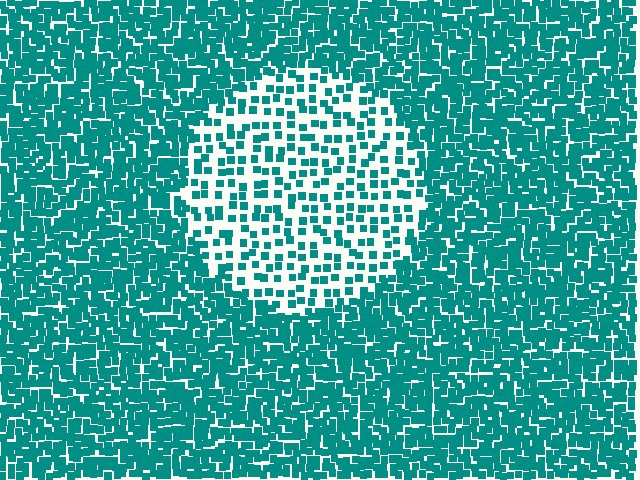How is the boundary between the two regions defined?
The boundary is defined by a change in element density (approximately 2.5x ratio). All elements are the same color, size, and shape.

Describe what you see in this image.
The image contains small teal elements arranged at two different densities. A circle-shaped region is visible where the elements are less densely packed than the surrounding area.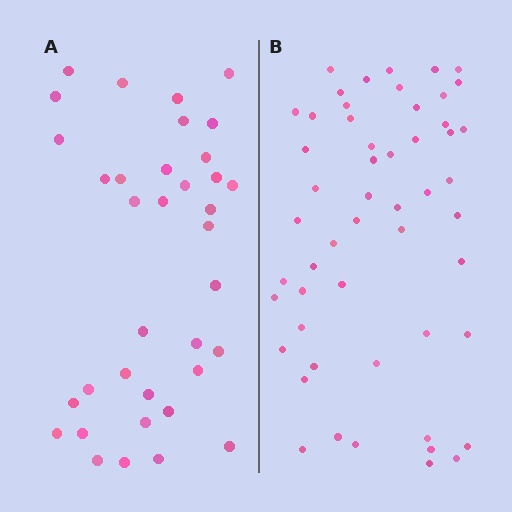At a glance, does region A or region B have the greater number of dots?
Region B (the right region) has more dots.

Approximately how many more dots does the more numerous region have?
Region B has approximately 15 more dots than region A.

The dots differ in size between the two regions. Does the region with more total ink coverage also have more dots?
No. Region A has more total ink coverage because its dots are larger, but region B actually contains more individual dots. Total area can be misleading — the number of items is what matters here.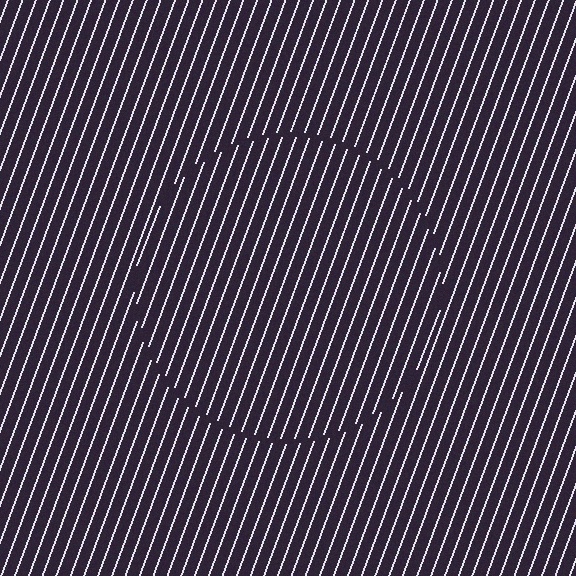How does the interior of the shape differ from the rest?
The interior of the shape contains the same grating, shifted by half a period — the contour is defined by the phase discontinuity where line-ends from the inner and outer gratings abut.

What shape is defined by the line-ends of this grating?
An illusory circle. The interior of the shape contains the same grating, shifted by half a period — the contour is defined by the phase discontinuity where line-ends from the inner and outer gratings abut.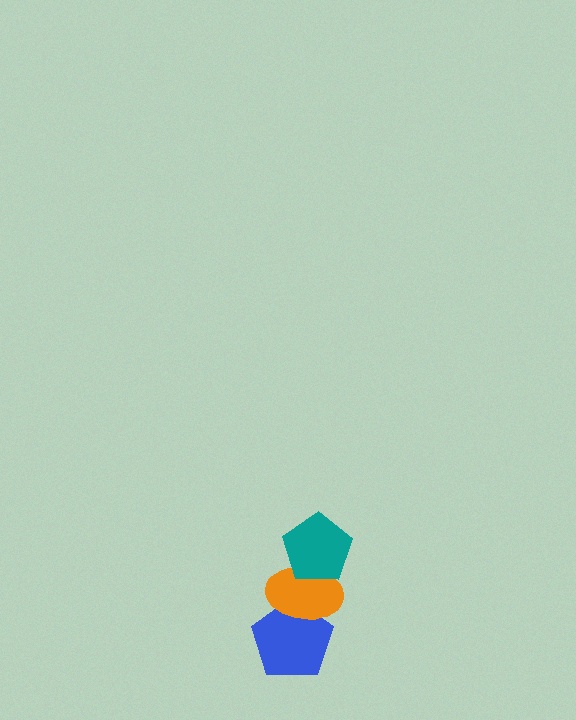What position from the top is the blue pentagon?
The blue pentagon is 3rd from the top.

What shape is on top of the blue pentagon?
The orange ellipse is on top of the blue pentagon.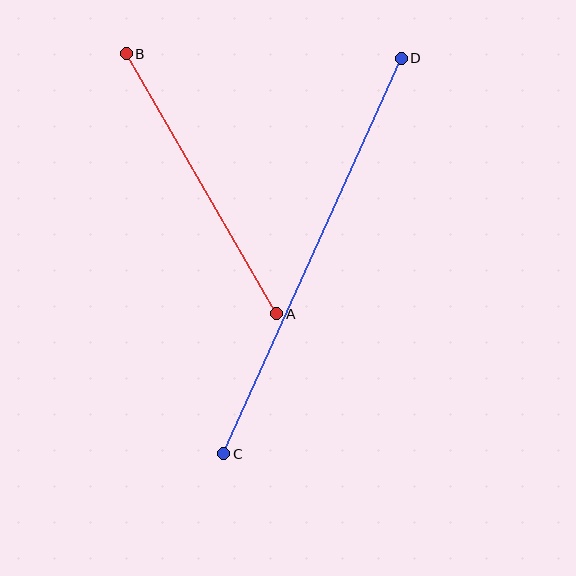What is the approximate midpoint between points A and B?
The midpoint is at approximately (202, 184) pixels.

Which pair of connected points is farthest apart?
Points C and D are farthest apart.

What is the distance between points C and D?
The distance is approximately 433 pixels.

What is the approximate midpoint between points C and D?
The midpoint is at approximately (312, 256) pixels.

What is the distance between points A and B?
The distance is approximately 300 pixels.